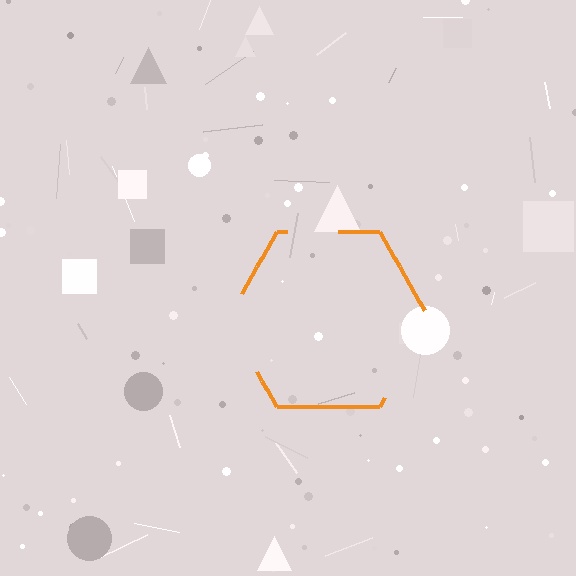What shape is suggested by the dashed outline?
The dashed outline suggests a hexagon.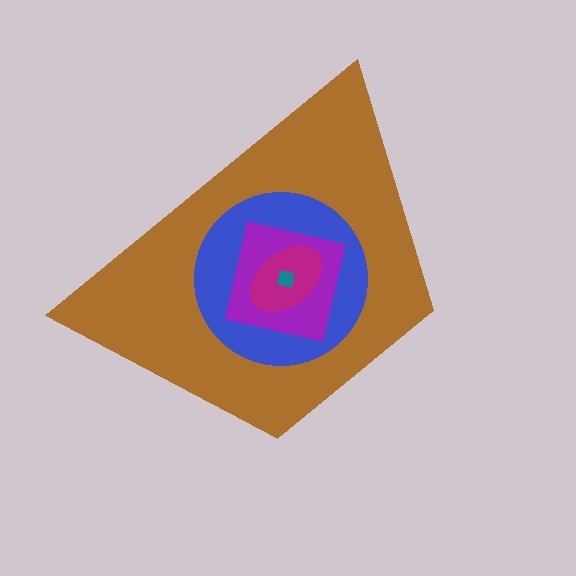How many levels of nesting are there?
5.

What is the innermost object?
The teal square.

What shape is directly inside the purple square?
The magenta ellipse.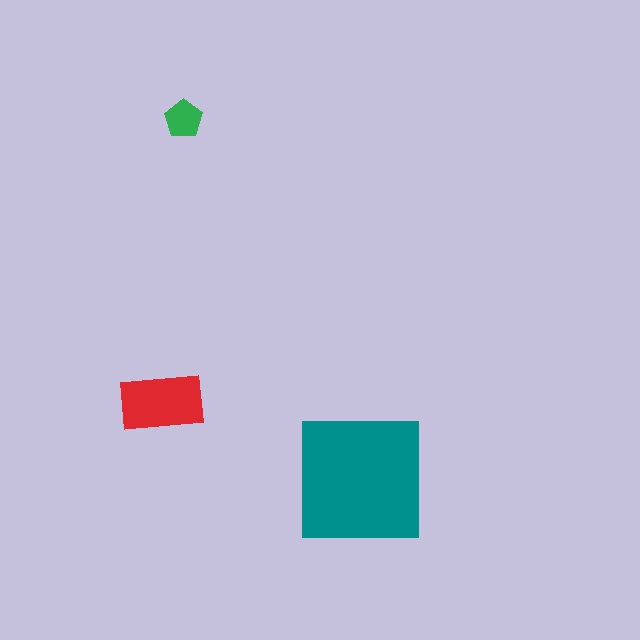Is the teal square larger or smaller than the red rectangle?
Larger.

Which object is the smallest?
The green pentagon.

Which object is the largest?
The teal square.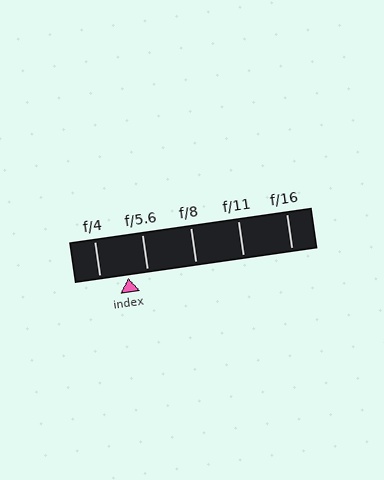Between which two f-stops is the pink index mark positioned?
The index mark is between f/4 and f/5.6.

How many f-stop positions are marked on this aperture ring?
There are 5 f-stop positions marked.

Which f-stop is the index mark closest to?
The index mark is closest to f/5.6.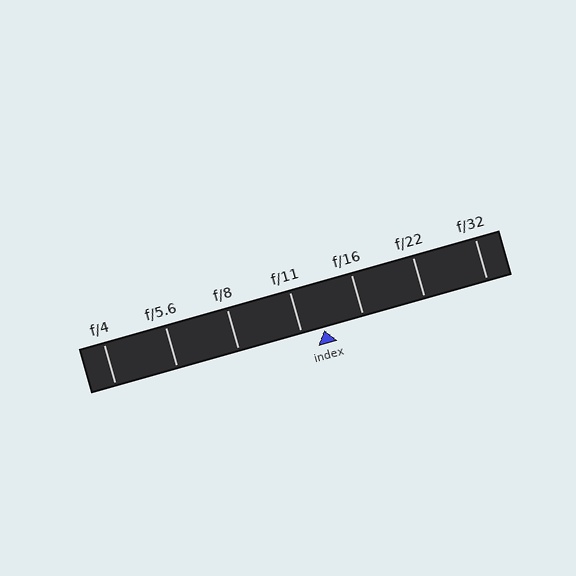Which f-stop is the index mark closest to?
The index mark is closest to f/11.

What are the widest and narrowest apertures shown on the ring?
The widest aperture shown is f/4 and the narrowest is f/32.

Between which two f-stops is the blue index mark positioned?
The index mark is between f/11 and f/16.